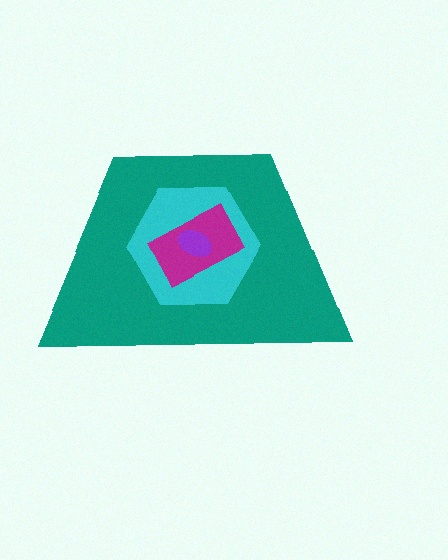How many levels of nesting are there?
4.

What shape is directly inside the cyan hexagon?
The magenta rectangle.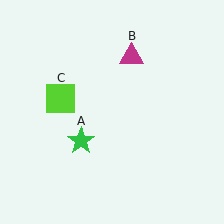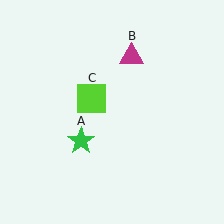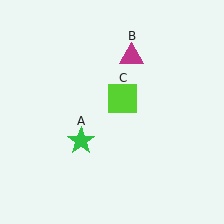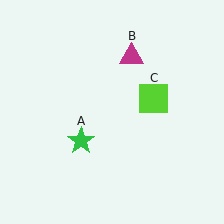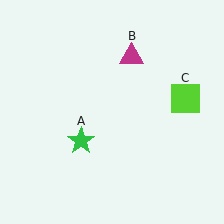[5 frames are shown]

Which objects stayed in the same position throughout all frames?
Green star (object A) and magenta triangle (object B) remained stationary.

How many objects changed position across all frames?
1 object changed position: lime square (object C).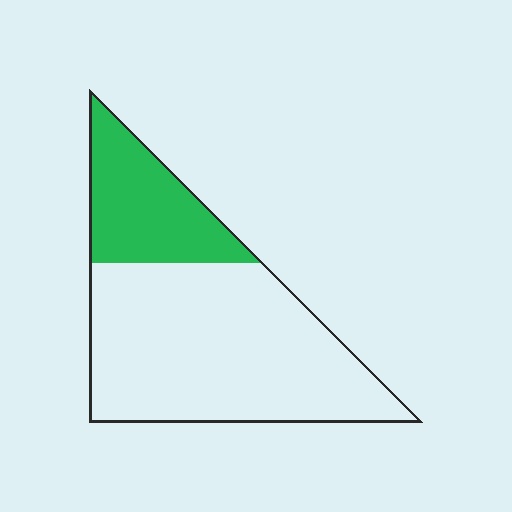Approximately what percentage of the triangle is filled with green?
Approximately 25%.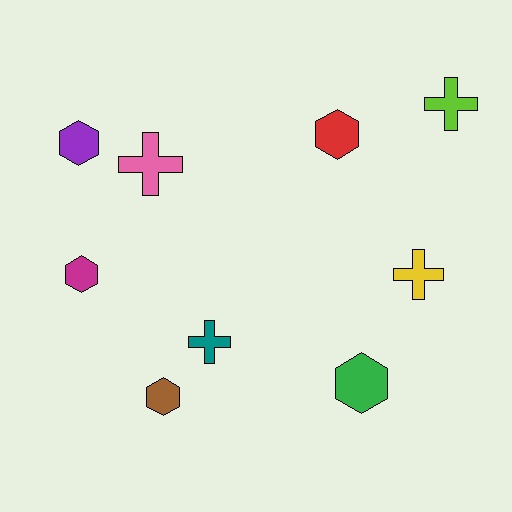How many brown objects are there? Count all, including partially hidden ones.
There is 1 brown object.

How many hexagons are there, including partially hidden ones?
There are 5 hexagons.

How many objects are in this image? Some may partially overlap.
There are 9 objects.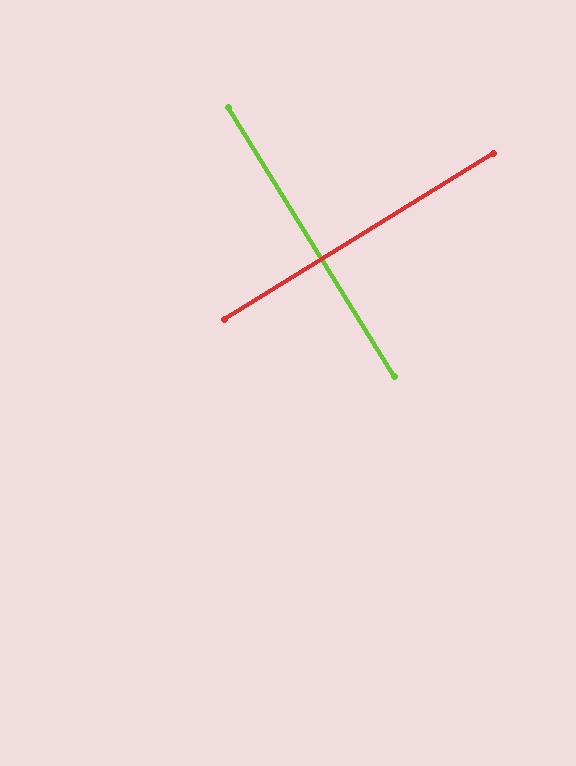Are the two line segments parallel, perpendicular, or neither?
Perpendicular — they meet at approximately 90°.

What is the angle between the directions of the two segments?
Approximately 90 degrees.